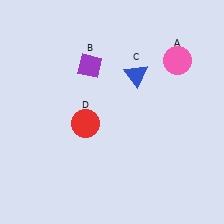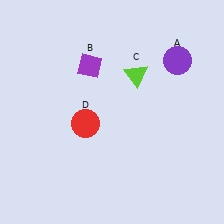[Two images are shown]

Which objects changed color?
A changed from pink to purple. C changed from blue to lime.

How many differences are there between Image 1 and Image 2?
There are 2 differences between the two images.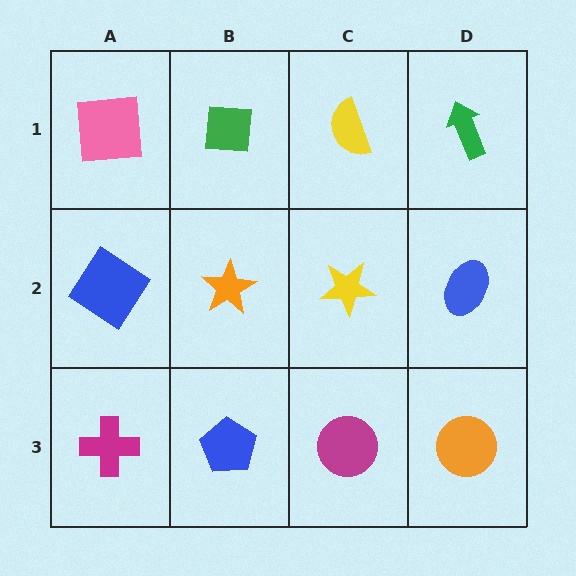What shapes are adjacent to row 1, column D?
A blue ellipse (row 2, column D), a yellow semicircle (row 1, column C).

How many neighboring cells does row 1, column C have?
3.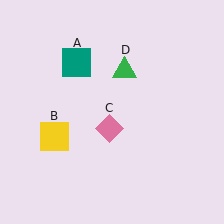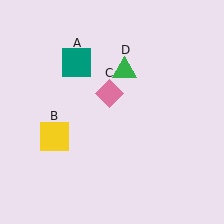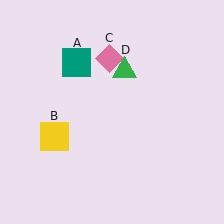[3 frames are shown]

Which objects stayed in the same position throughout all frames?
Teal square (object A) and yellow square (object B) and green triangle (object D) remained stationary.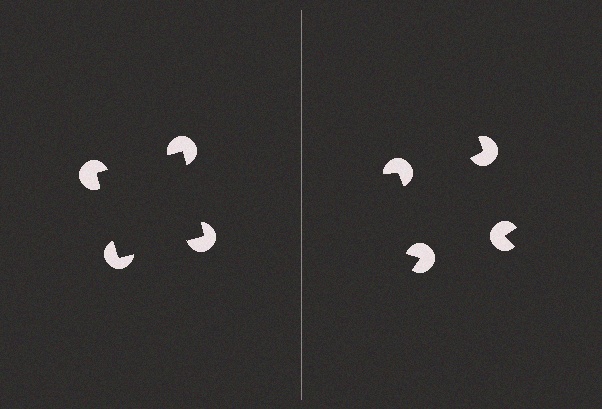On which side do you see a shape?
An illusory square appears on the left side. On the right side the wedge cuts are rotated, so no coherent shape forms.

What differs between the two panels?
The pac-man discs are positioned identically on both sides; only the wedge orientations differ. On the left they align to a square; on the right they are misaligned.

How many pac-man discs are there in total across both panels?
8 — 4 on each side.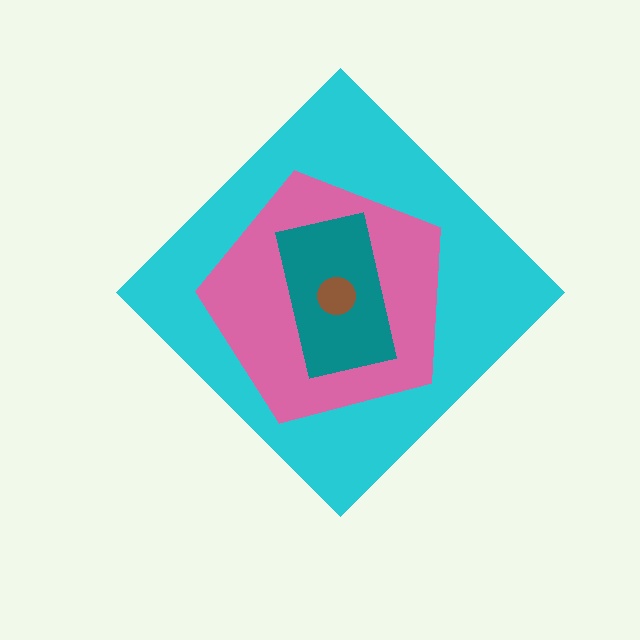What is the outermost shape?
The cyan diamond.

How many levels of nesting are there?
4.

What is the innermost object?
The brown circle.